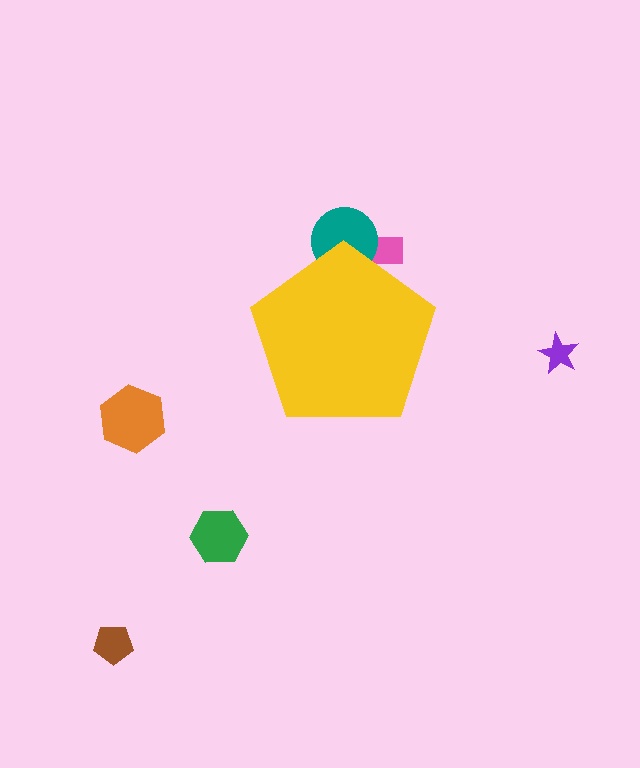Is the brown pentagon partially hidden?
No, the brown pentagon is fully visible.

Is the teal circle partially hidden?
Yes, the teal circle is partially hidden behind the yellow pentagon.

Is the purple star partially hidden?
No, the purple star is fully visible.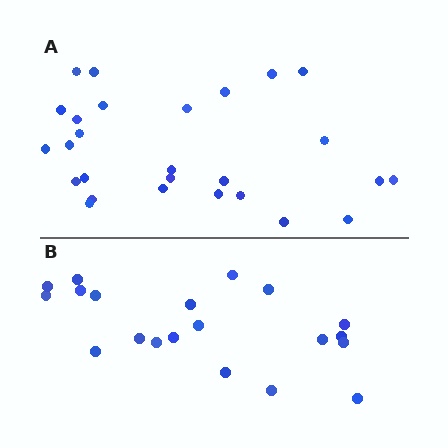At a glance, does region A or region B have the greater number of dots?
Region A (the top region) has more dots.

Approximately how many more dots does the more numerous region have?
Region A has roughly 8 or so more dots than region B.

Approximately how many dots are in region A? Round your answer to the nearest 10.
About 30 dots. (The exact count is 27, which rounds to 30.)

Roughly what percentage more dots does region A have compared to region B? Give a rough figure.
About 35% more.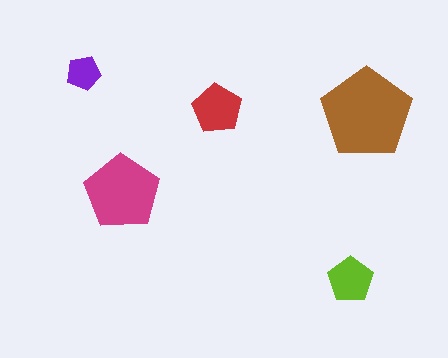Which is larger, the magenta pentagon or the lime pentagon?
The magenta one.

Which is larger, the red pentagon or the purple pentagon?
The red one.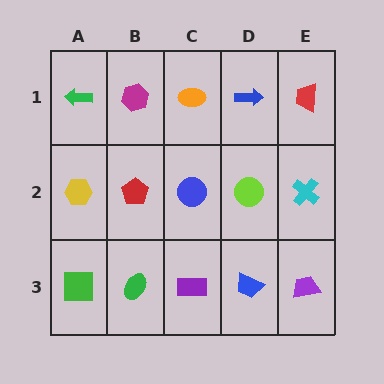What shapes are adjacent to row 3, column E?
A cyan cross (row 2, column E), a blue trapezoid (row 3, column D).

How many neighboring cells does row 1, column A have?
2.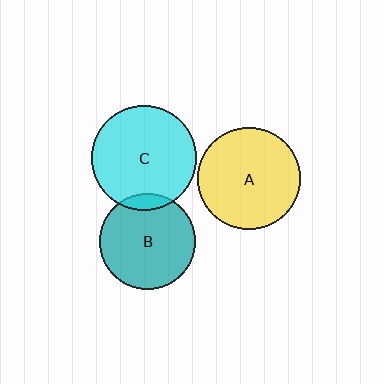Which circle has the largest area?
Circle C (cyan).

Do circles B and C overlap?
Yes.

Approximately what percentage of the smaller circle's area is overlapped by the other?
Approximately 10%.